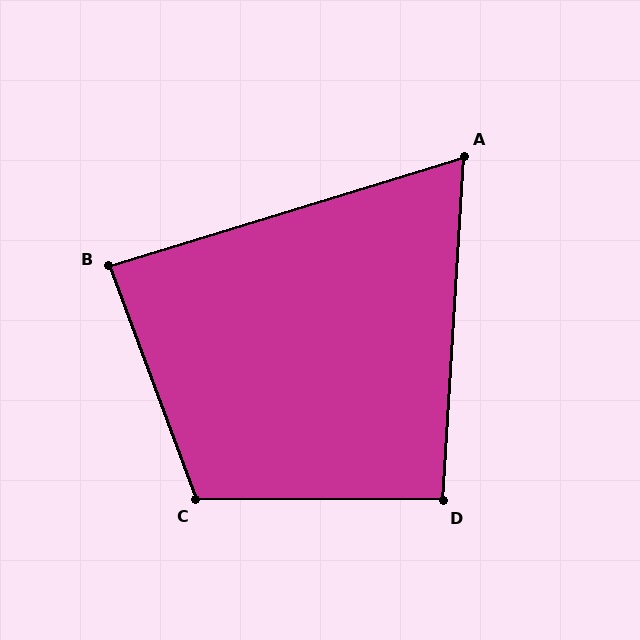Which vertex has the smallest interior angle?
A, at approximately 69 degrees.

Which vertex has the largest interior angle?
C, at approximately 111 degrees.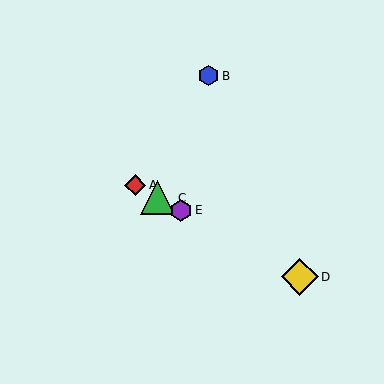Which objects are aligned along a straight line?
Objects A, C, D, E are aligned along a straight line.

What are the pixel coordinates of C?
Object C is at (158, 198).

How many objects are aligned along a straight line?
4 objects (A, C, D, E) are aligned along a straight line.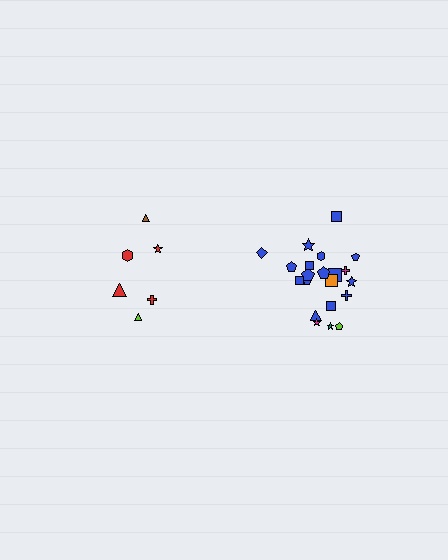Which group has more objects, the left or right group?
The right group.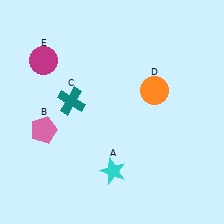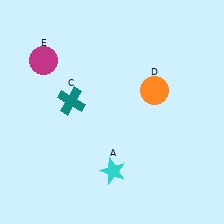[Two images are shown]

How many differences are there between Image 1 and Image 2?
There is 1 difference between the two images.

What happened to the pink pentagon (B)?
The pink pentagon (B) was removed in Image 2. It was in the bottom-left area of Image 1.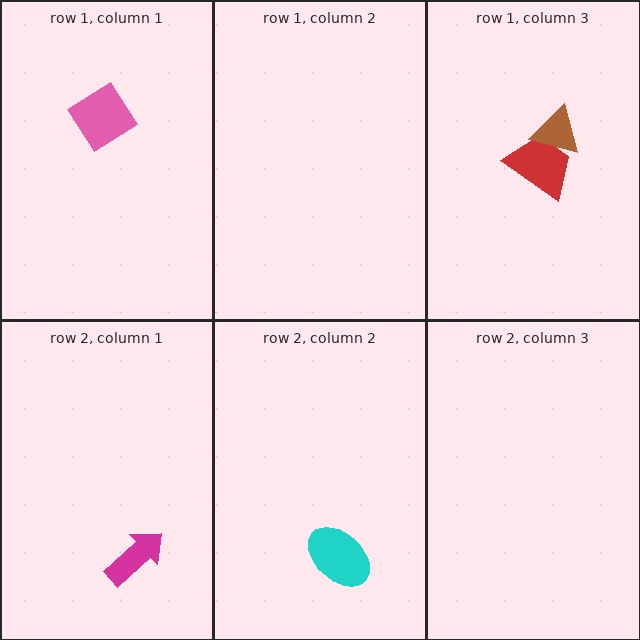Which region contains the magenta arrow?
The row 2, column 1 region.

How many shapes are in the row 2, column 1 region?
1.